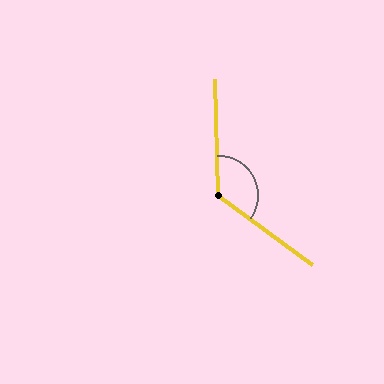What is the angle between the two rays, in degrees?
Approximately 128 degrees.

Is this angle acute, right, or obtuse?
It is obtuse.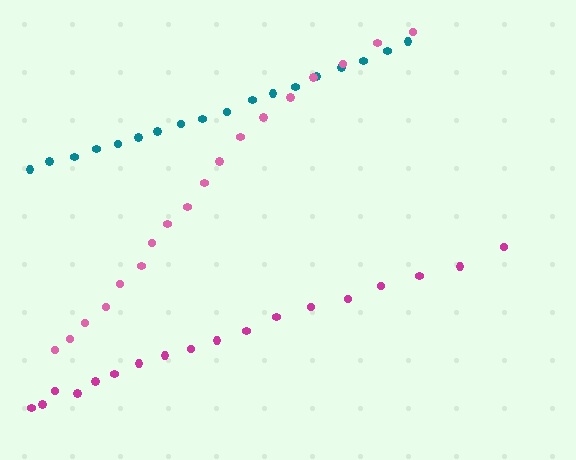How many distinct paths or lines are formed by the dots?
There are 3 distinct paths.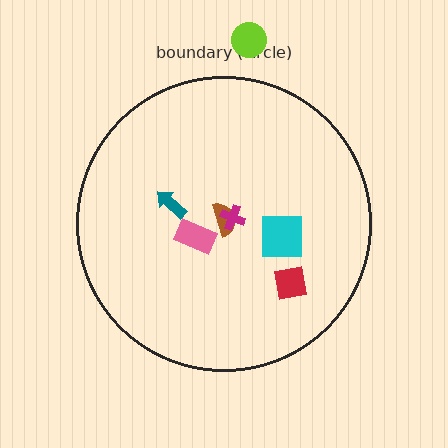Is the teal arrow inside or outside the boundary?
Inside.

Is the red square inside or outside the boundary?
Inside.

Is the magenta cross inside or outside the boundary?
Inside.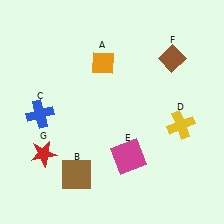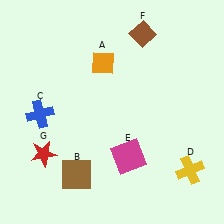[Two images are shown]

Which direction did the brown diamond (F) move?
The brown diamond (F) moved left.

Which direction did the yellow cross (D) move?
The yellow cross (D) moved down.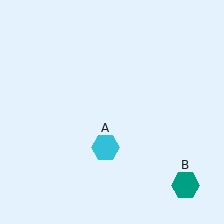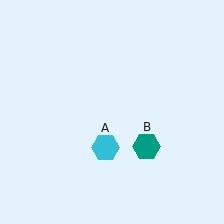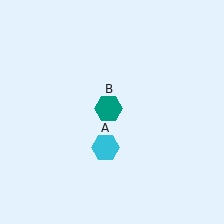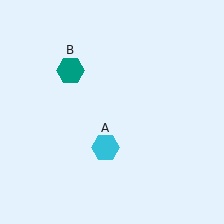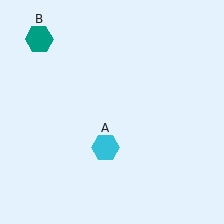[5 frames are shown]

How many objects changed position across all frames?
1 object changed position: teal hexagon (object B).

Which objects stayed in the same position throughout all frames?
Cyan hexagon (object A) remained stationary.